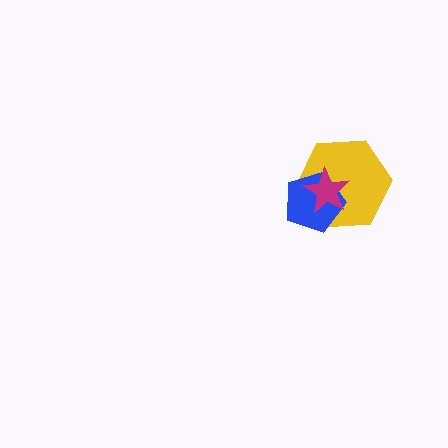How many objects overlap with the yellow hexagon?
2 objects overlap with the yellow hexagon.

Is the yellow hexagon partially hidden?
Yes, it is partially covered by another shape.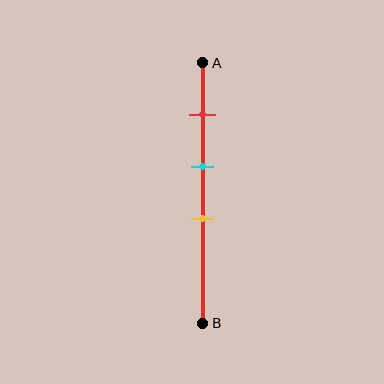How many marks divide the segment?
There are 3 marks dividing the segment.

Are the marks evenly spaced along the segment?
Yes, the marks are approximately evenly spaced.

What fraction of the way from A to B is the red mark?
The red mark is approximately 20% (0.2) of the way from A to B.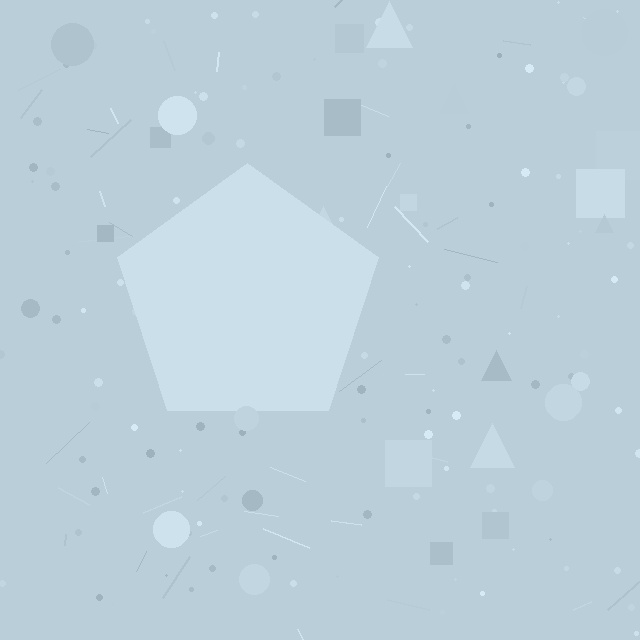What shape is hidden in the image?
A pentagon is hidden in the image.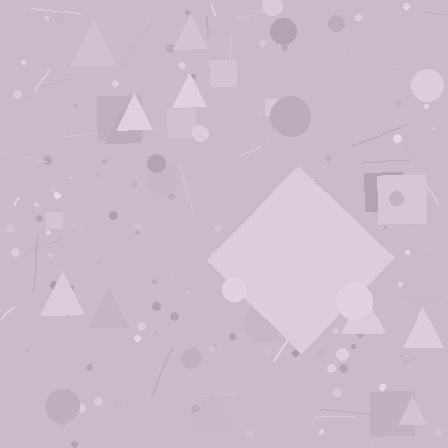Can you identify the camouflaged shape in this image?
The camouflaged shape is a diamond.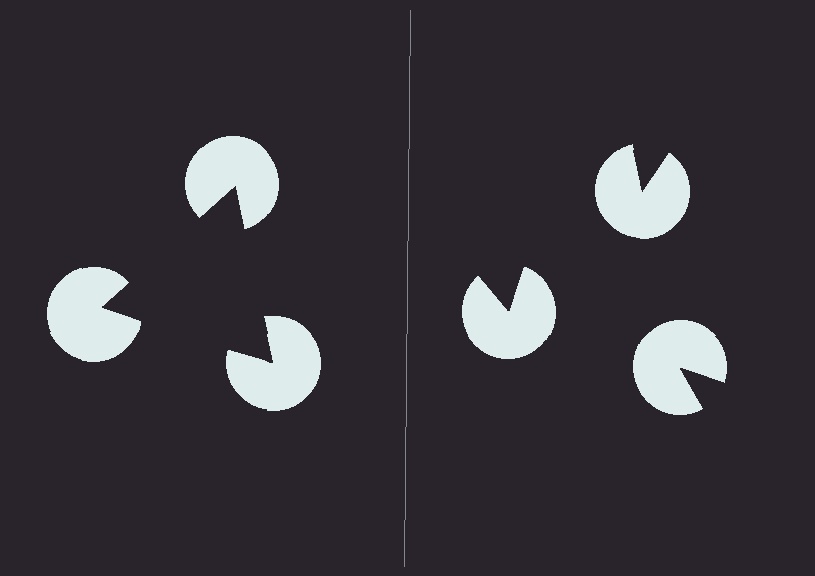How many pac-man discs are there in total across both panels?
6 — 3 on each side.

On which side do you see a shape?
An illusory triangle appears on the left side. On the right side the wedge cuts are rotated, so no coherent shape forms.